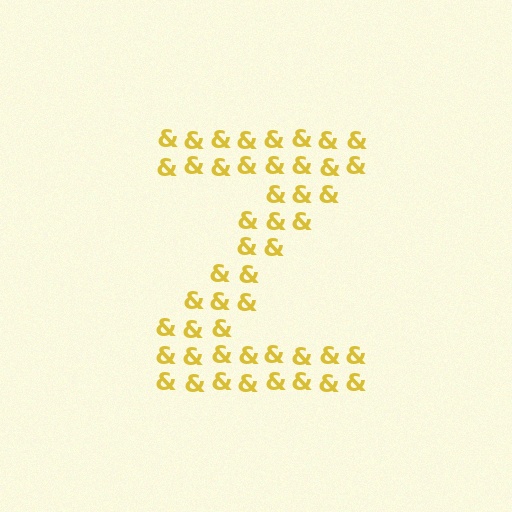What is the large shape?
The large shape is the letter Z.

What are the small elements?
The small elements are ampersands.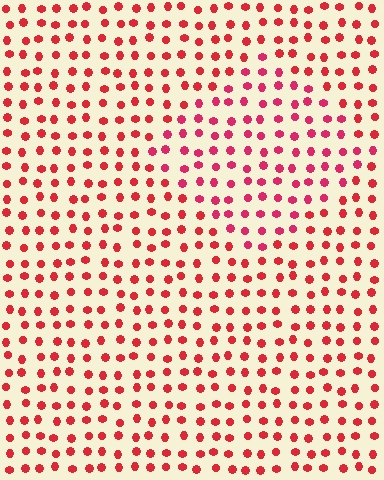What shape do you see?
I see a diamond.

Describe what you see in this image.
The image is filled with small red elements in a uniform arrangement. A diamond-shaped region is visible where the elements are tinted to a slightly different hue, forming a subtle color boundary.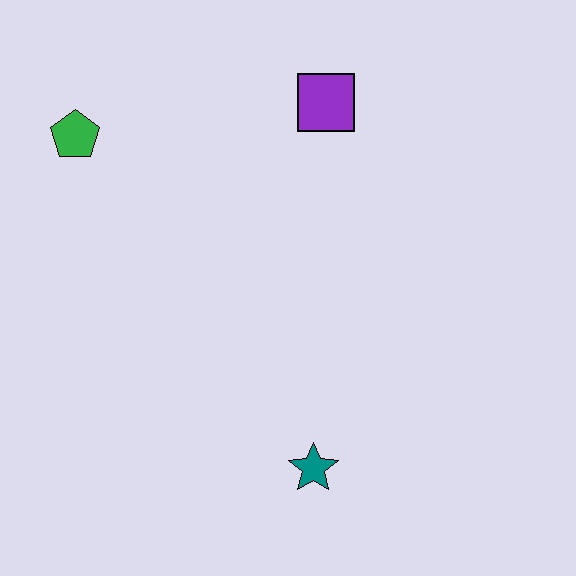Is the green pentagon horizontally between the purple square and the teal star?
No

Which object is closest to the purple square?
The green pentagon is closest to the purple square.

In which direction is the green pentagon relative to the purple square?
The green pentagon is to the left of the purple square.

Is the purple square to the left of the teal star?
No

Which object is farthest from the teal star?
The green pentagon is farthest from the teal star.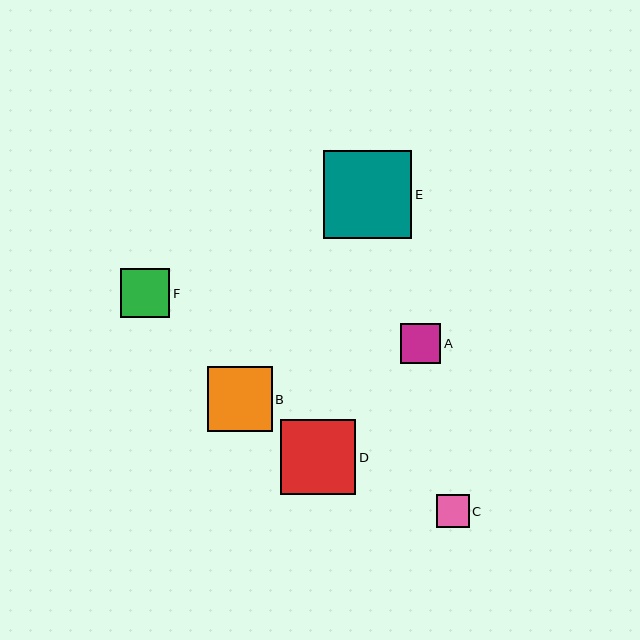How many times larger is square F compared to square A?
Square F is approximately 1.2 times the size of square A.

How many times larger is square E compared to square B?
Square E is approximately 1.4 times the size of square B.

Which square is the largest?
Square E is the largest with a size of approximately 88 pixels.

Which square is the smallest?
Square C is the smallest with a size of approximately 33 pixels.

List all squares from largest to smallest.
From largest to smallest: E, D, B, F, A, C.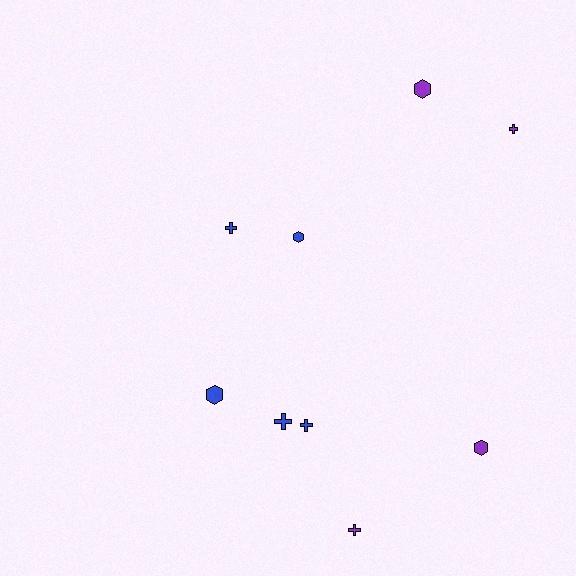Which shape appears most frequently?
Cross, with 5 objects.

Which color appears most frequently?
Blue, with 5 objects.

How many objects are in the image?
There are 9 objects.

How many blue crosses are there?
There are 3 blue crosses.